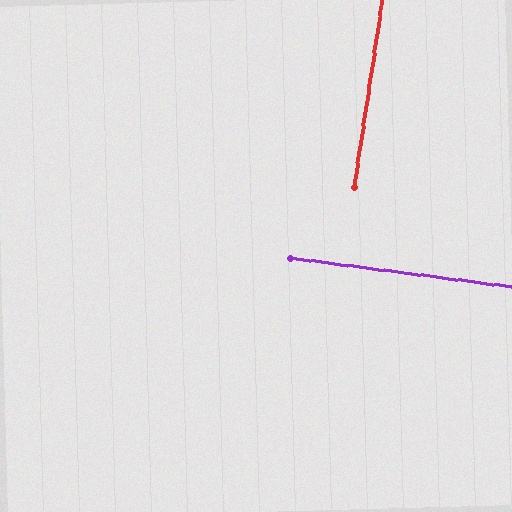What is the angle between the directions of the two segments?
Approximately 89 degrees.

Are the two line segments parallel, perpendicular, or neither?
Perpendicular — they meet at approximately 89°.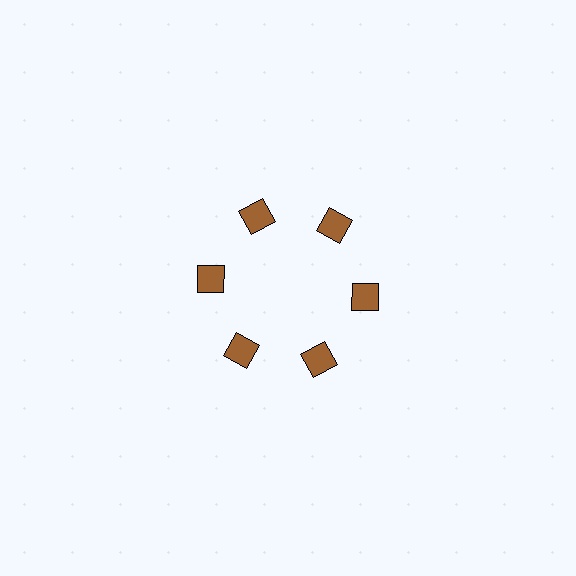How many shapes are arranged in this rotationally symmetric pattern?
There are 6 shapes, arranged in 6 groups of 1.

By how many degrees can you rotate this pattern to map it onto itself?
The pattern maps onto itself every 60 degrees of rotation.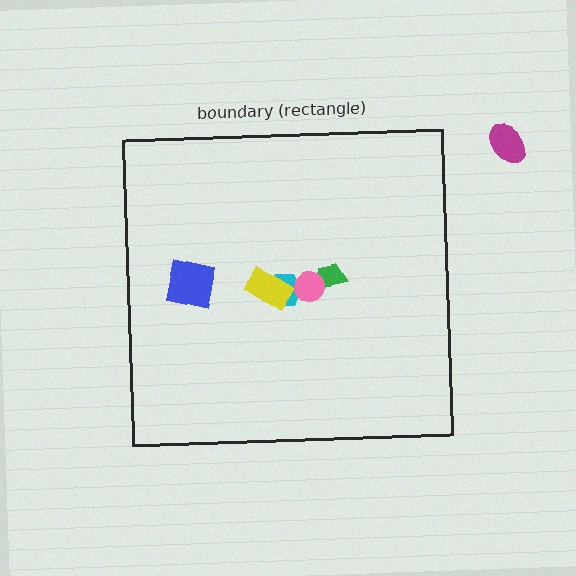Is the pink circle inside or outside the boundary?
Inside.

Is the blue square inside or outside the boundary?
Inside.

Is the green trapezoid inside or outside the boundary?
Inside.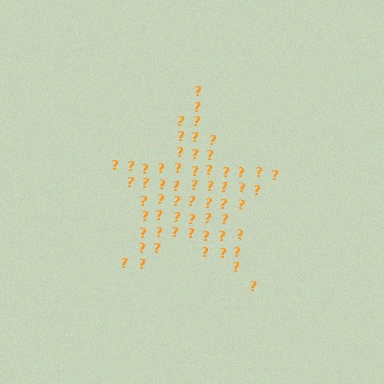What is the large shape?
The large shape is a star.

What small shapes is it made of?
It is made of small question marks.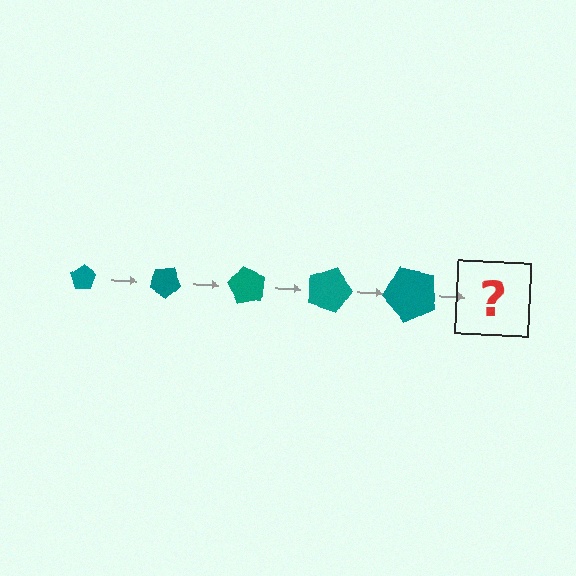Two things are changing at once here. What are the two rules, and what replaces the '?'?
The two rules are that the pentagon grows larger each step and it rotates 30 degrees each step. The '?' should be a pentagon, larger than the previous one and rotated 150 degrees from the start.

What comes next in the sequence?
The next element should be a pentagon, larger than the previous one and rotated 150 degrees from the start.